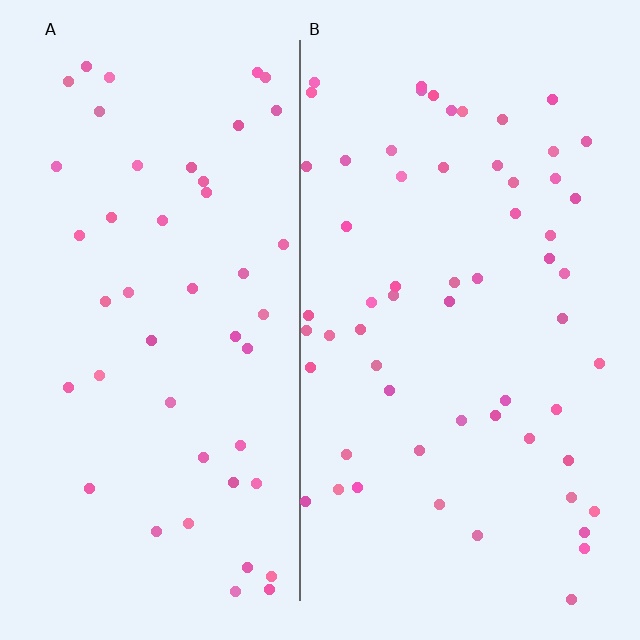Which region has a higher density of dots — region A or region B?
B (the right).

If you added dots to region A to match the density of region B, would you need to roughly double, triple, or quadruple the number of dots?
Approximately double.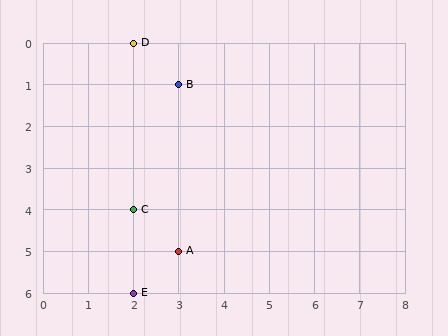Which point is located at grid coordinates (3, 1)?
Point B is at (3, 1).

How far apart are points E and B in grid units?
Points E and B are 1 column and 5 rows apart (about 5.1 grid units diagonally).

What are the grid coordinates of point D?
Point D is at grid coordinates (2, 0).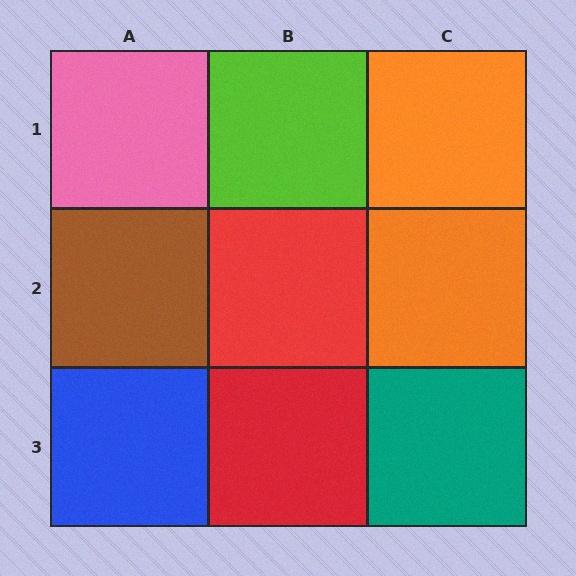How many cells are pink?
1 cell is pink.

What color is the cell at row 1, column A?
Pink.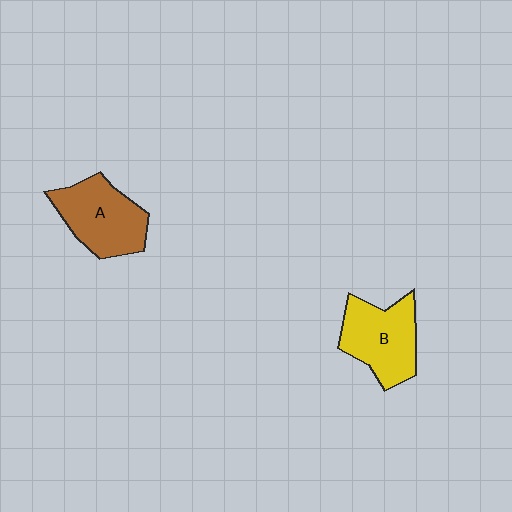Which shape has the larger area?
Shape A (brown).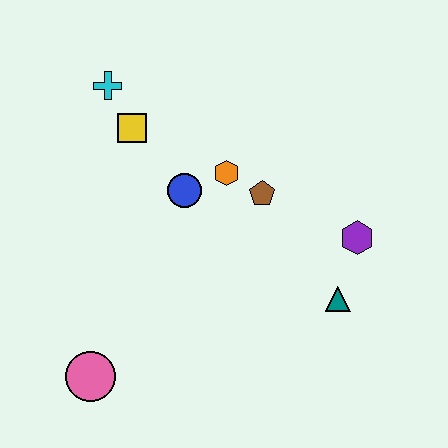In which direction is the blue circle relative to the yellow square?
The blue circle is below the yellow square.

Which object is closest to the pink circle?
The blue circle is closest to the pink circle.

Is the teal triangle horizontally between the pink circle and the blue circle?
No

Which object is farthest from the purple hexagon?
The pink circle is farthest from the purple hexagon.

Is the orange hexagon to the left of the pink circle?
No